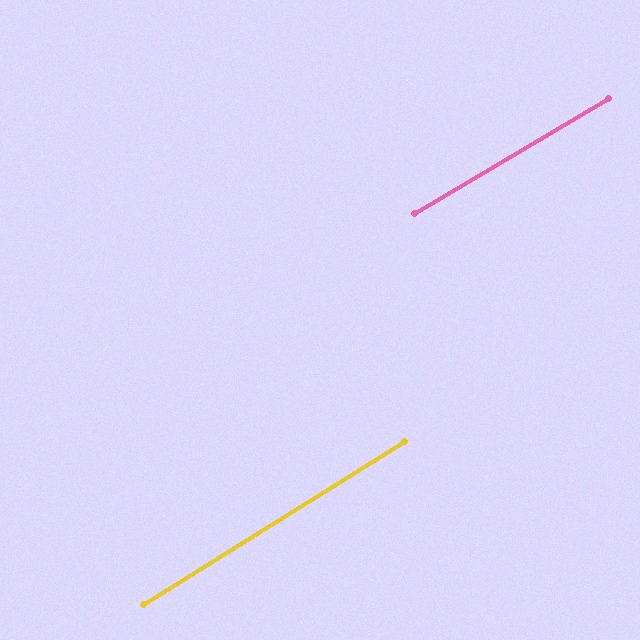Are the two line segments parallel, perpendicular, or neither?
Parallel — their directions differ by only 1.1°.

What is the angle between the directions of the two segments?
Approximately 1 degree.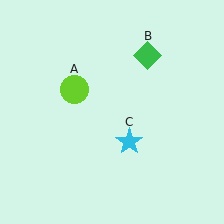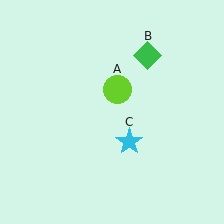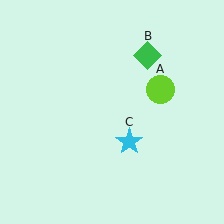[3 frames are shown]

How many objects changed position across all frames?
1 object changed position: lime circle (object A).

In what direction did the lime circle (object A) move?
The lime circle (object A) moved right.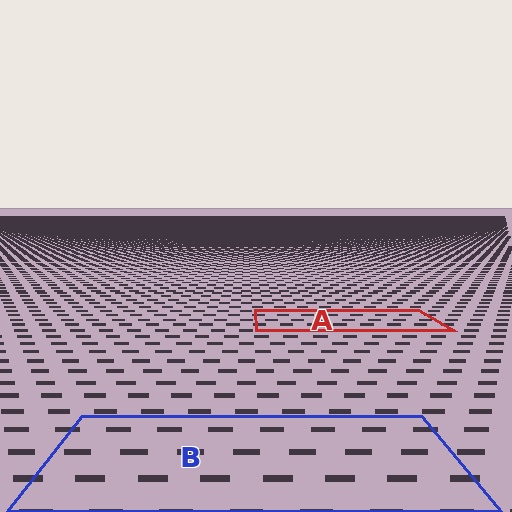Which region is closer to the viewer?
Region B is closer. The texture elements there are larger and more spread out.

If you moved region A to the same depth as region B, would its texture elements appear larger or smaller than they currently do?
They would appear larger. At a closer depth, the same texture elements are projected at a bigger on-screen size.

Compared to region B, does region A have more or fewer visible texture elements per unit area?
Region A has more texture elements per unit area — they are packed more densely because it is farther away.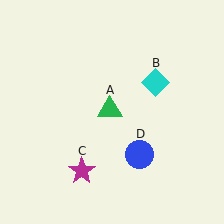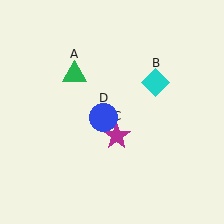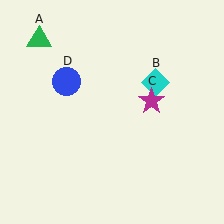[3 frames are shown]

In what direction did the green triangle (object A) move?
The green triangle (object A) moved up and to the left.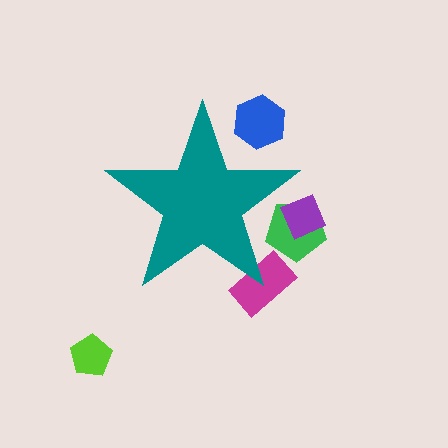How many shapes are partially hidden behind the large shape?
4 shapes are partially hidden.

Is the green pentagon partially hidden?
Yes, the green pentagon is partially hidden behind the teal star.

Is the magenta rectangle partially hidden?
Yes, the magenta rectangle is partially hidden behind the teal star.